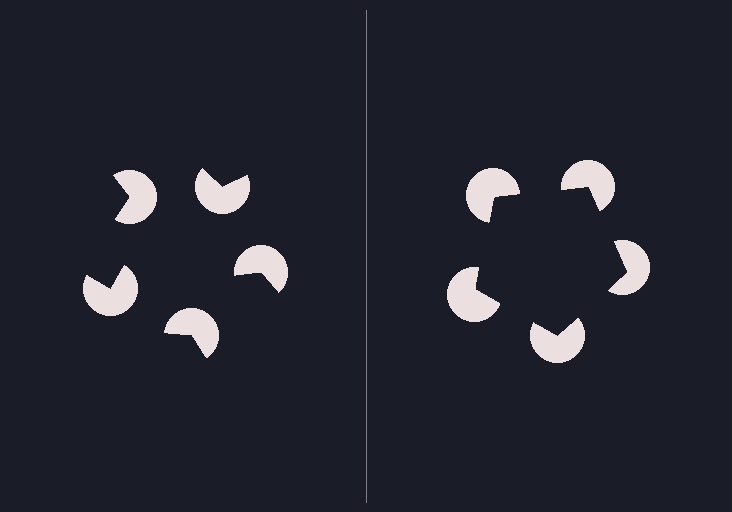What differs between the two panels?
The pac-man discs are positioned identically on both sides; only the wedge orientations differ. On the right they align to a pentagon; on the left they are misaligned.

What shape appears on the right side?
An illusory pentagon.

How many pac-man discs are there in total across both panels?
10 — 5 on each side.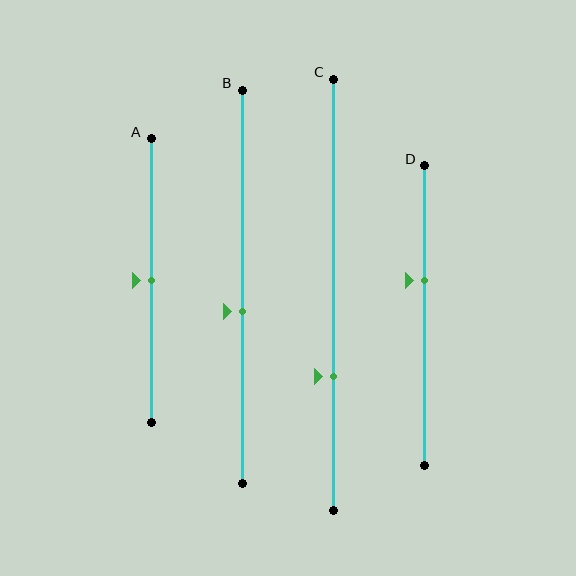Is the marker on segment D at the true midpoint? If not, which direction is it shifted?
No, the marker on segment D is shifted upward by about 12% of the segment length.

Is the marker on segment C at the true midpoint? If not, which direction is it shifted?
No, the marker on segment C is shifted downward by about 19% of the segment length.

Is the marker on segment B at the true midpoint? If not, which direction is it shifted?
No, the marker on segment B is shifted downward by about 6% of the segment length.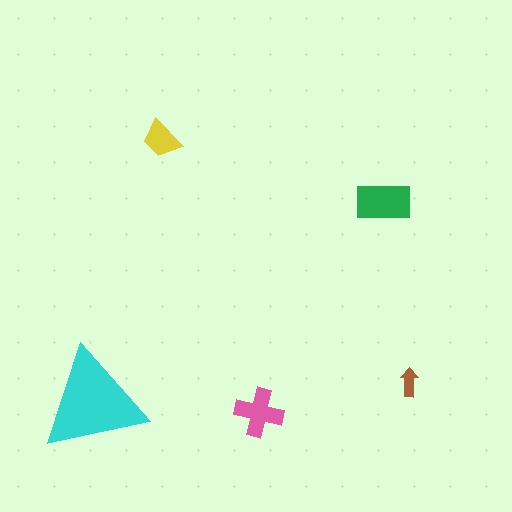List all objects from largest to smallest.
The cyan triangle, the green rectangle, the pink cross, the yellow trapezoid, the brown arrow.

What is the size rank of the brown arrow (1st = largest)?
5th.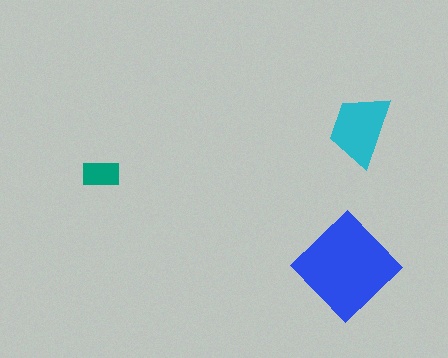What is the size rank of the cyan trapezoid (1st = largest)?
2nd.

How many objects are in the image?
There are 3 objects in the image.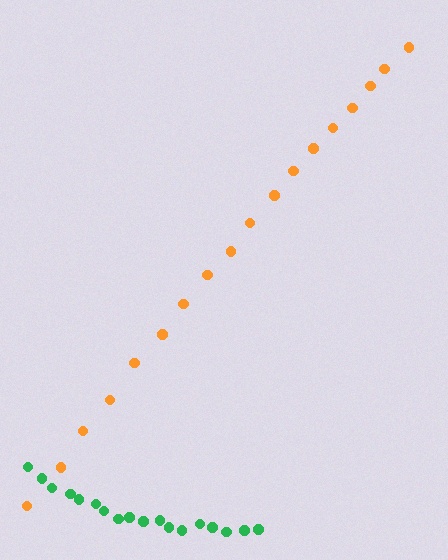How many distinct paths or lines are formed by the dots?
There are 2 distinct paths.